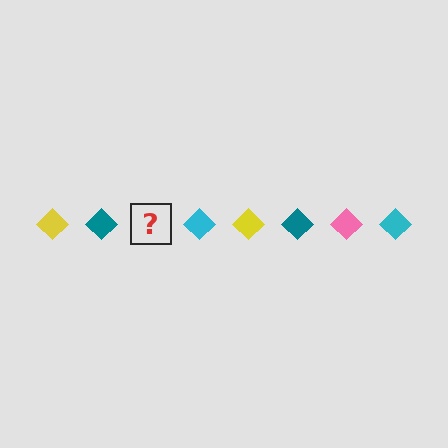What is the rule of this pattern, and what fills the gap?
The rule is that the pattern cycles through yellow, teal, pink, cyan diamonds. The gap should be filled with a pink diamond.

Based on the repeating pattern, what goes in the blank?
The blank should be a pink diamond.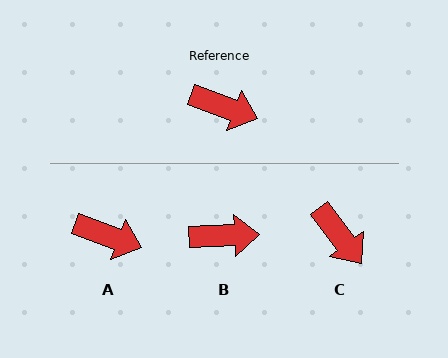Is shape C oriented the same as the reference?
No, it is off by about 33 degrees.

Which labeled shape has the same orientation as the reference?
A.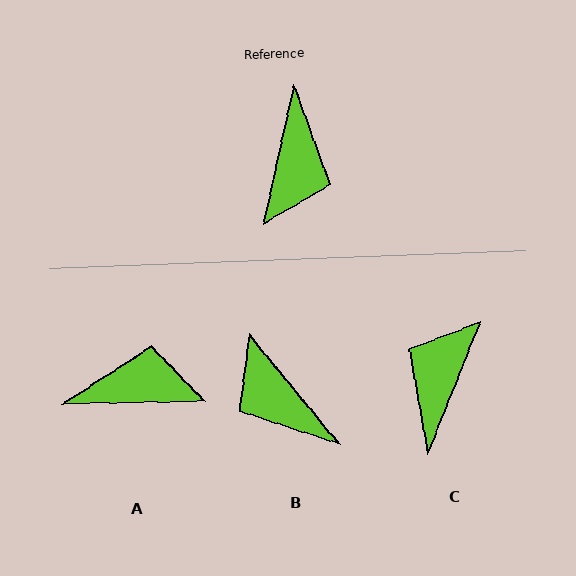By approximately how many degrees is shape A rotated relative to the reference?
Approximately 103 degrees counter-clockwise.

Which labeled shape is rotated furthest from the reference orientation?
C, about 170 degrees away.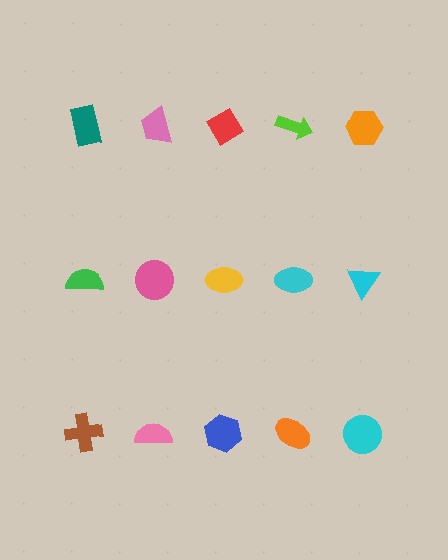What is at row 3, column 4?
An orange ellipse.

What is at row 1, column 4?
A lime arrow.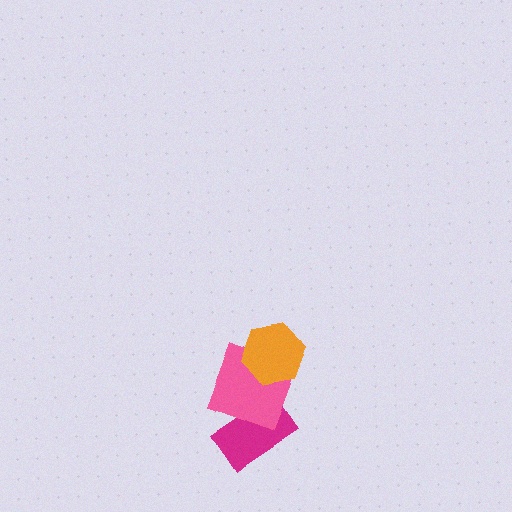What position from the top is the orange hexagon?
The orange hexagon is 1st from the top.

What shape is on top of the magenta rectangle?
The pink square is on top of the magenta rectangle.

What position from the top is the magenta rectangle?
The magenta rectangle is 3rd from the top.